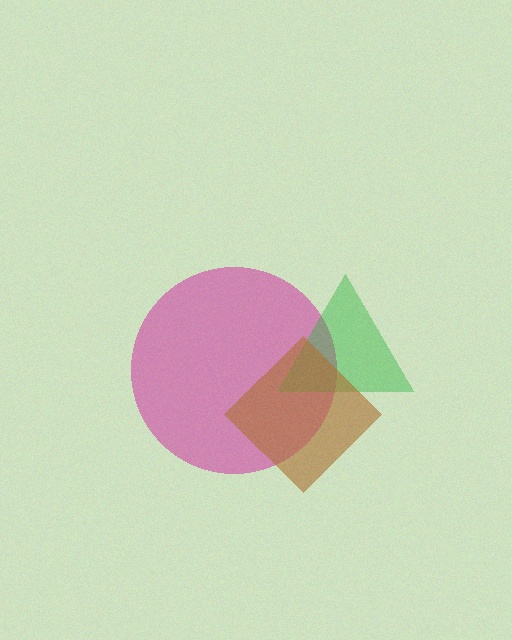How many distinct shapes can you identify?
There are 3 distinct shapes: a magenta circle, a green triangle, a brown diamond.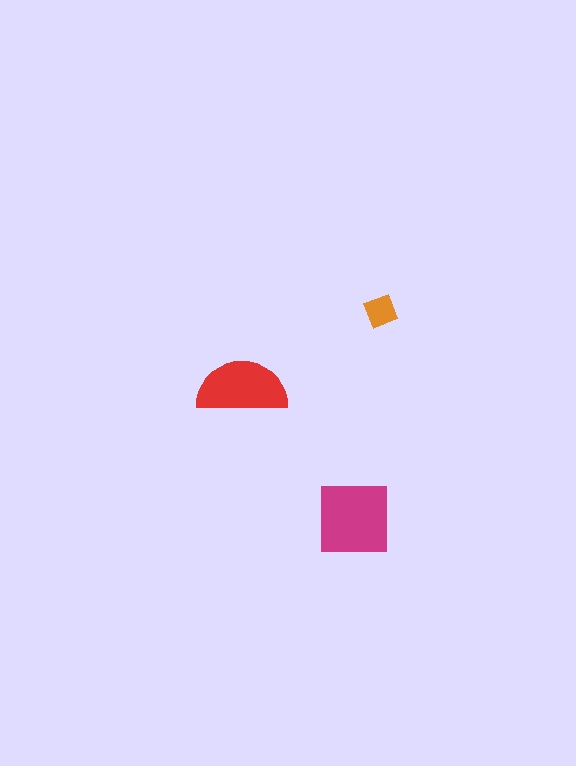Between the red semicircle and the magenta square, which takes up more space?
The magenta square.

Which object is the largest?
The magenta square.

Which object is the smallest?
The orange diamond.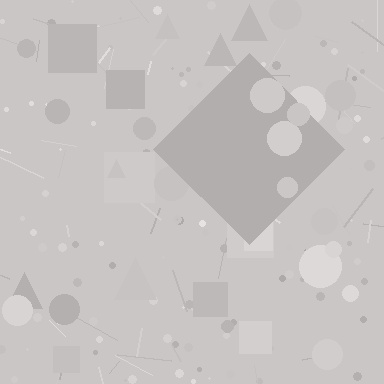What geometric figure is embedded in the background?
A diamond is embedded in the background.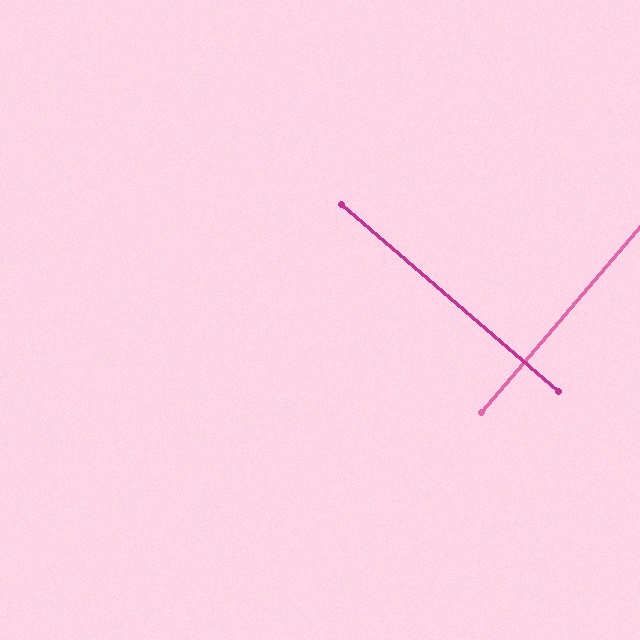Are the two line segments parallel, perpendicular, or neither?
Perpendicular — they meet at approximately 90°.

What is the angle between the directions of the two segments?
Approximately 90 degrees.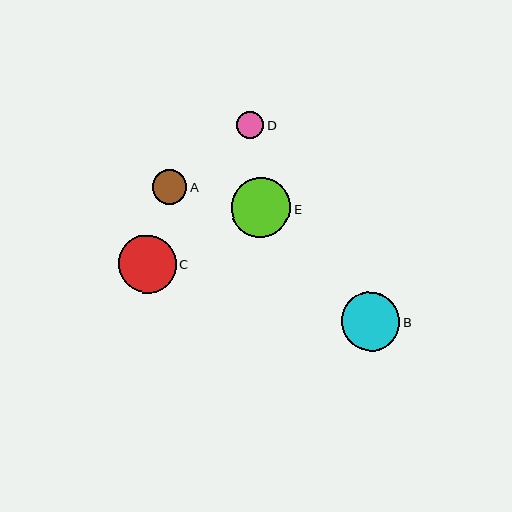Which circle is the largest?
Circle E is the largest with a size of approximately 60 pixels.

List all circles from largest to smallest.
From largest to smallest: E, B, C, A, D.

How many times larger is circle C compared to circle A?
Circle C is approximately 1.7 times the size of circle A.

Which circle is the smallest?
Circle D is the smallest with a size of approximately 27 pixels.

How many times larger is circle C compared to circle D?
Circle C is approximately 2.1 times the size of circle D.